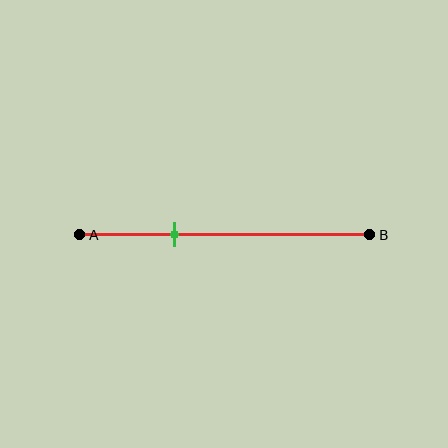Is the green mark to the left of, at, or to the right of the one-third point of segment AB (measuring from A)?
The green mark is approximately at the one-third point of segment AB.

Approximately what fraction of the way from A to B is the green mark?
The green mark is approximately 35% of the way from A to B.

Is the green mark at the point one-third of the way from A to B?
Yes, the mark is approximately at the one-third point.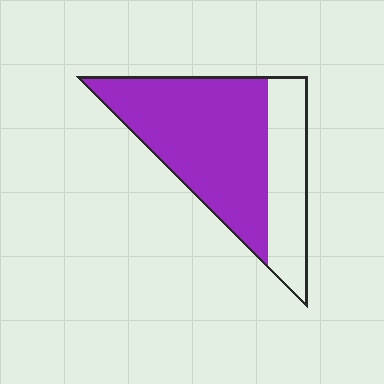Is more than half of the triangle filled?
Yes.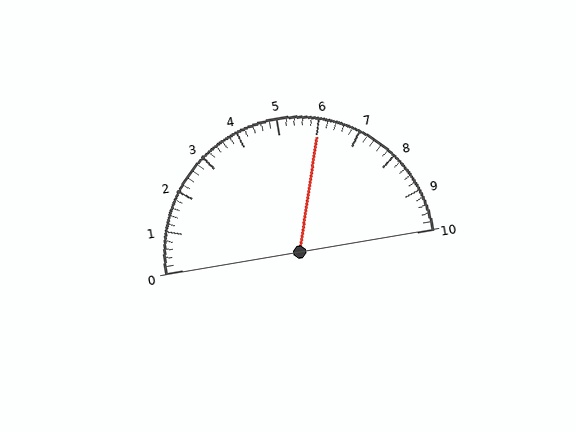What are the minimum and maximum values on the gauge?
The gauge ranges from 0 to 10.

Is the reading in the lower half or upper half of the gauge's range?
The reading is in the upper half of the range (0 to 10).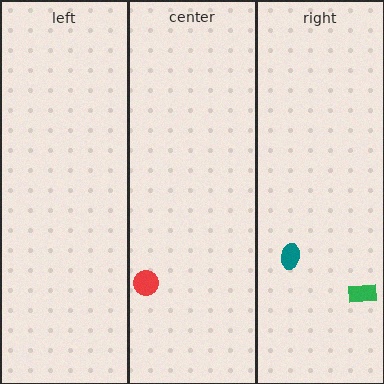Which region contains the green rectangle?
The right region.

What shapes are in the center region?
The red circle.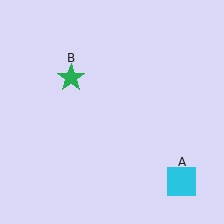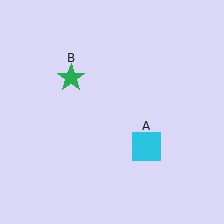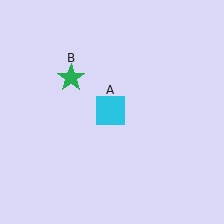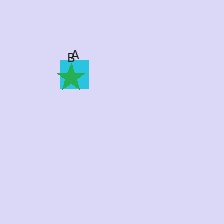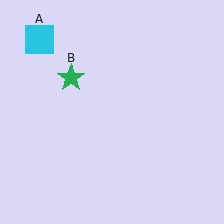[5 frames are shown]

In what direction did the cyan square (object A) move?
The cyan square (object A) moved up and to the left.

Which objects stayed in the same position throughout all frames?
Green star (object B) remained stationary.